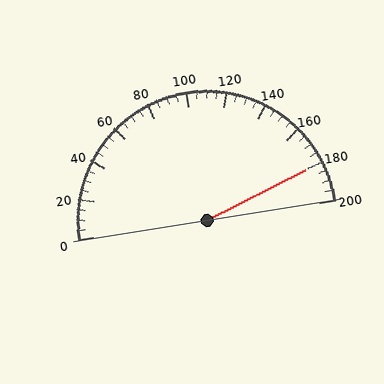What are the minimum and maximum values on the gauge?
The gauge ranges from 0 to 200.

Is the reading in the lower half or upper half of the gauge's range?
The reading is in the upper half of the range (0 to 200).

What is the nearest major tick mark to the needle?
The nearest major tick mark is 180.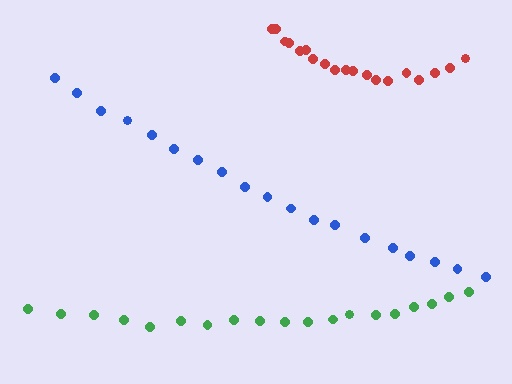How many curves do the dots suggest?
There are 3 distinct paths.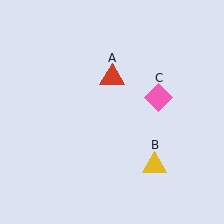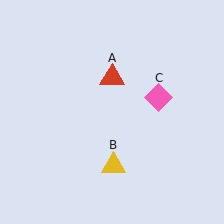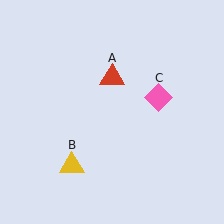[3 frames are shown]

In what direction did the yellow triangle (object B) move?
The yellow triangle (object B) moved left.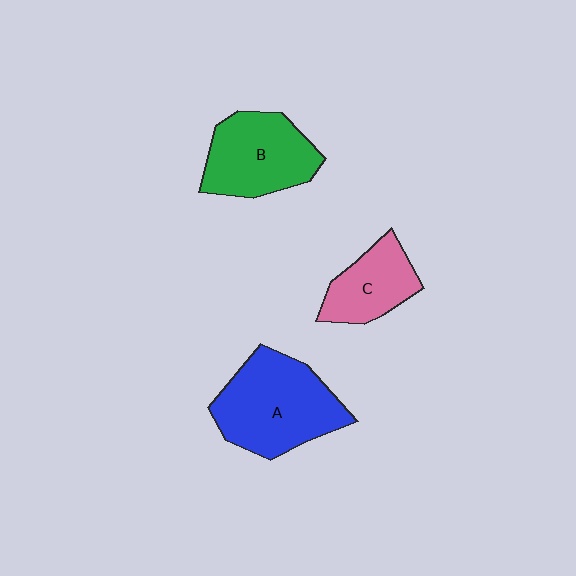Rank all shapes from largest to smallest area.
From largest to smallest: A (blue), B (green), C (pink).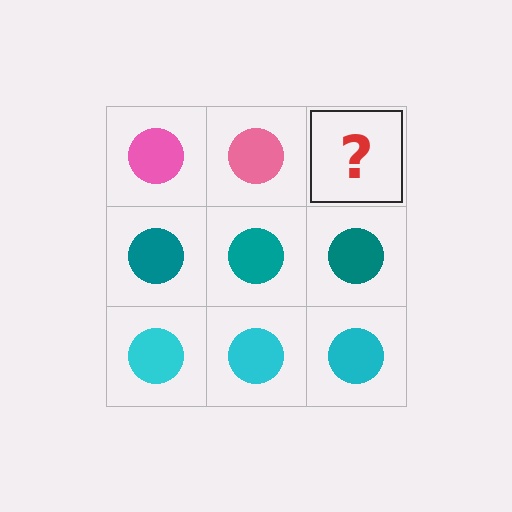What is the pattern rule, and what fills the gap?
The rule is that each row has a consistent color. The gap should be filled with a pink circle.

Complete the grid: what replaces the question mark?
The question mark should be replaced with a pink circle.